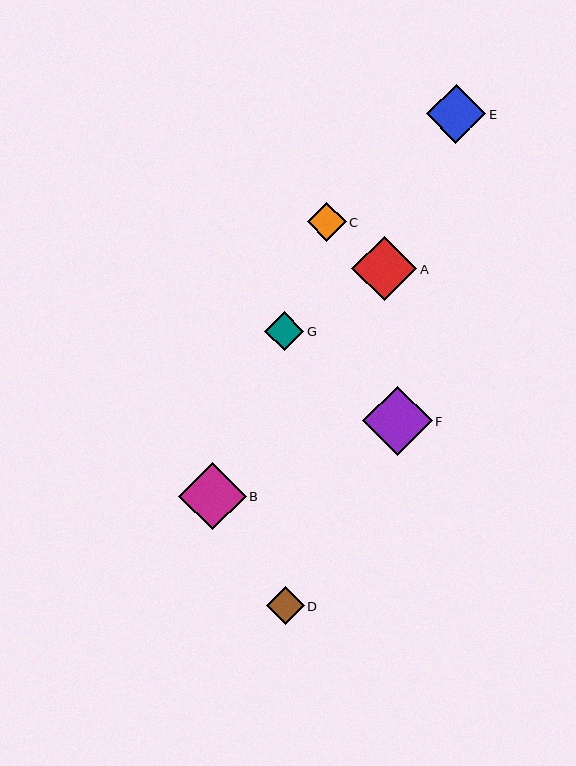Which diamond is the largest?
Diamond F is the largest with a size of approximately 70 pixels.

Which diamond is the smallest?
Diamond D is the smallest with a size of approximately 38 pixels.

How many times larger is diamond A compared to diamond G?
Diamond A is approximately 1.7 times the size of diamond G.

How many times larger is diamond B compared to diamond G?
Diamond B is approximately 1.7 times the size of diamond G.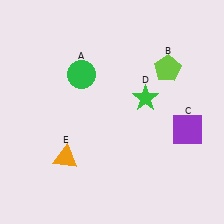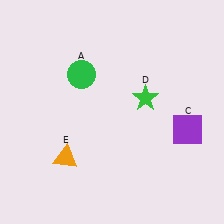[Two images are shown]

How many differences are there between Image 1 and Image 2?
There is 1 difference between the two images.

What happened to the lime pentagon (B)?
The lime pentagon (B) was removed in Image 2. It was in the top-right area of Image 1.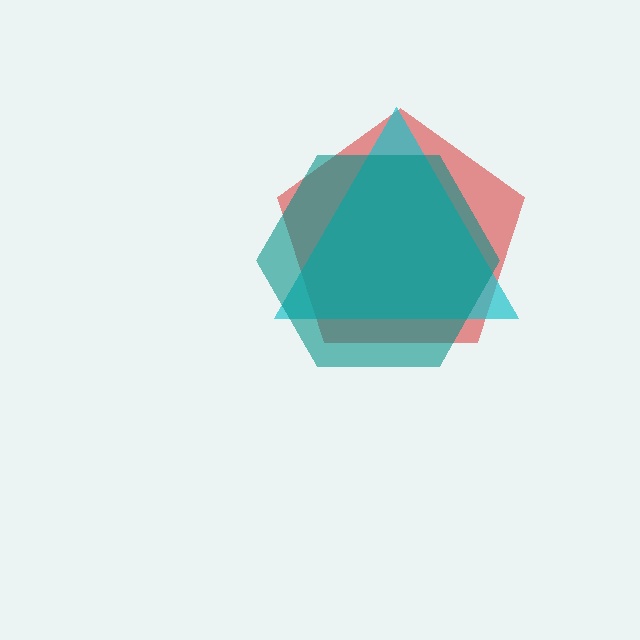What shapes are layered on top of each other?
The layered shapes are: a red pentagon, a cyan triangle, a teal hexagon.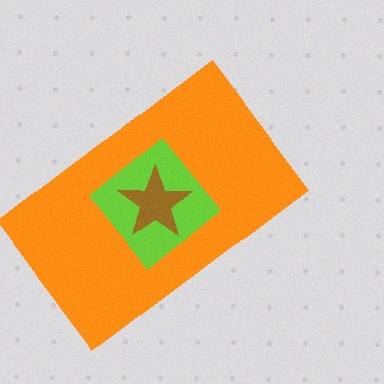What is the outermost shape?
The orange rectangle.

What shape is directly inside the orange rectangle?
The lime diamond.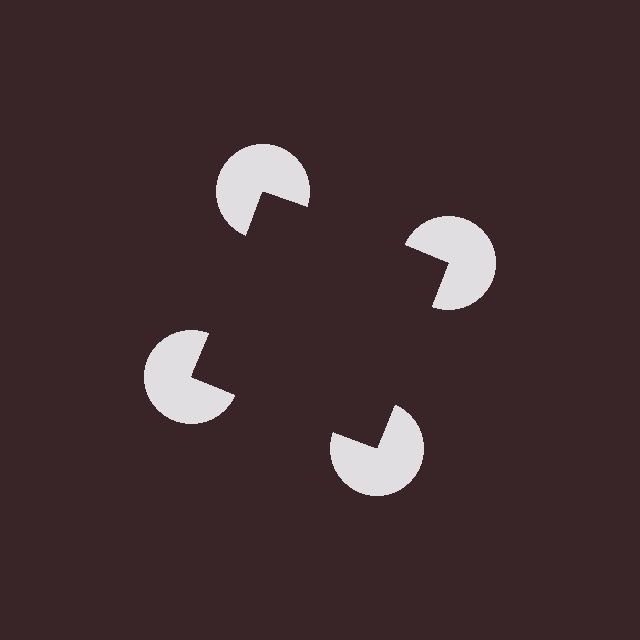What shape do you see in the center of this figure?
An illusory square — its edges are inferred from the aligned wedge cuts in the pac-man discs, not physically drawn.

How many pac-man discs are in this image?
There are 4 — one at each vertex of the illusory square.